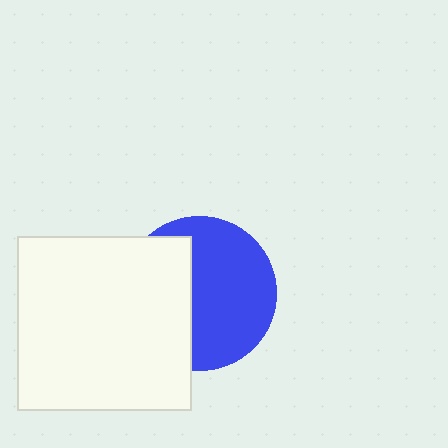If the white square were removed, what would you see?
You would see the complete blue circle.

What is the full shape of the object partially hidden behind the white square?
The partially hidden object is a blue circle.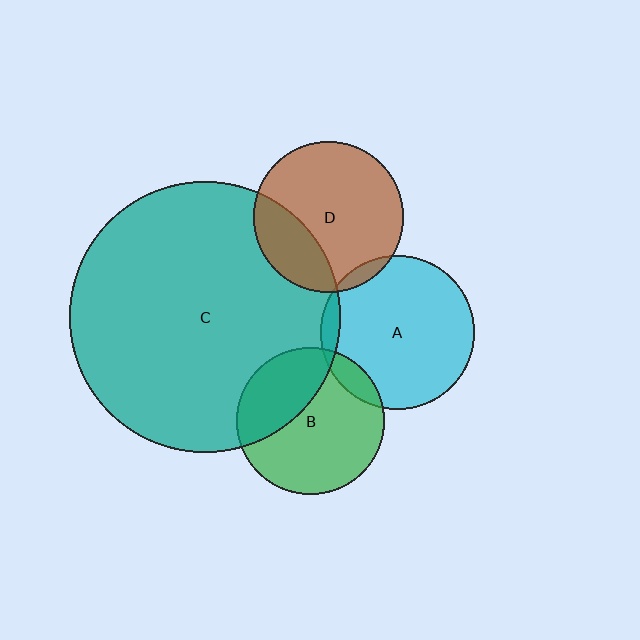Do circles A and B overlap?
Yes.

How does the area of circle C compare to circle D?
Approximately 3.2 times.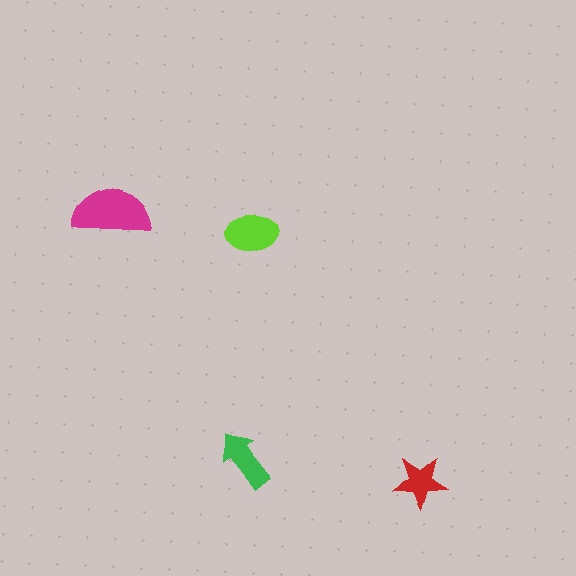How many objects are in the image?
There are 4 objects in the image.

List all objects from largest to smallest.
The magenta semicircle, the lime ellipse, the green arrow, the red star.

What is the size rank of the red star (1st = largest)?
4th.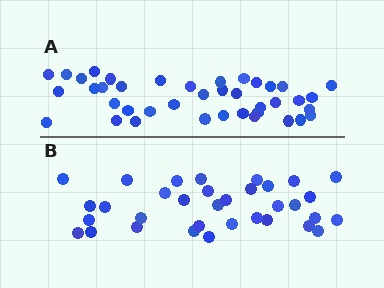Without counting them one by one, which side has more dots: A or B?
Region A (the top region) has more dots.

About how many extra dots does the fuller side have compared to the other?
Region A has about 6 more dots than region B.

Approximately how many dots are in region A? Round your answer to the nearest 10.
About 40 dots.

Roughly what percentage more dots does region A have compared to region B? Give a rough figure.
About 20% more.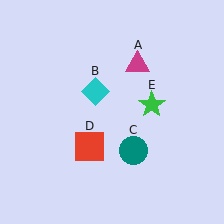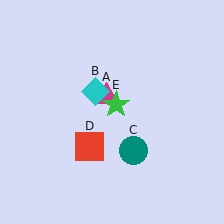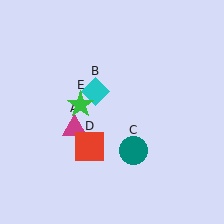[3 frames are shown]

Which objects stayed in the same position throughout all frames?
Cyan diamond (object B) and teal circle (object C) and red square (object D) remained stationary.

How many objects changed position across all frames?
2 objects changed position: magenta triangle (object A), green star (object E).